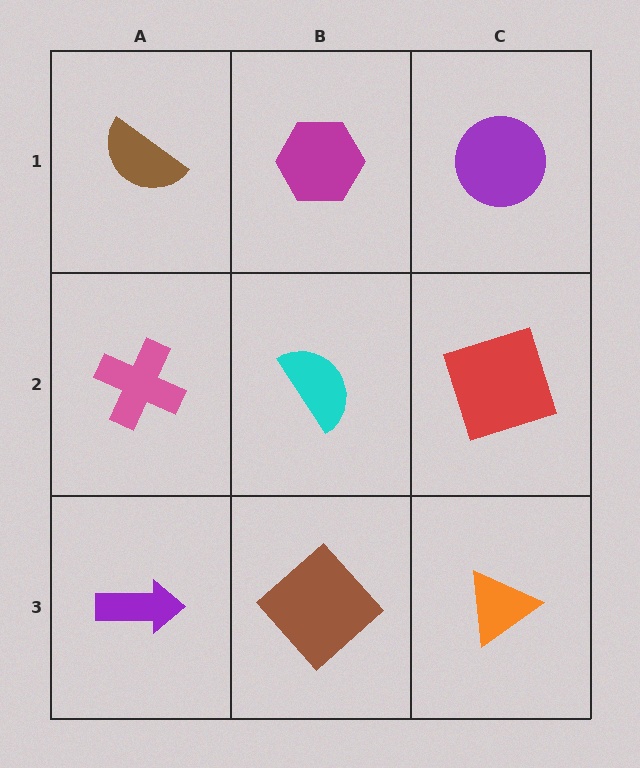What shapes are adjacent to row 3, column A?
A pink cross (row 2, column A), a brown diamond (row 3, column B).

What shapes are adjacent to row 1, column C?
A red square (row 2, column C), a magenta hexagon (row 1, column B).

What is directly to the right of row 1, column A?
A magenta hexagon.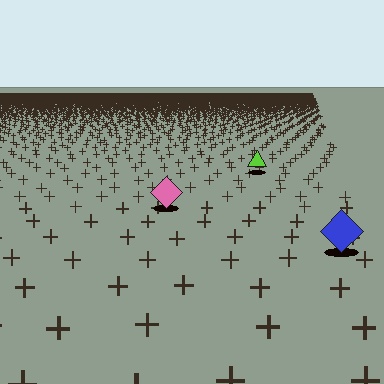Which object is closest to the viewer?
The blue diamond is closest. The texture marks near it are larger and more spread out.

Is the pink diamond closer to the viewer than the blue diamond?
No. The blue diamond is closer — you can tell from the texture gradient: the ground texture is coarser near it.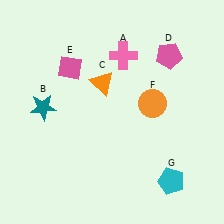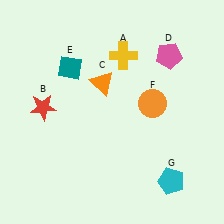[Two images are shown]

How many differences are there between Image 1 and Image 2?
There are 3 differences between the two images.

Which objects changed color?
A changed from pink to yellow. B changed from teal to red. E changed from pink to teal.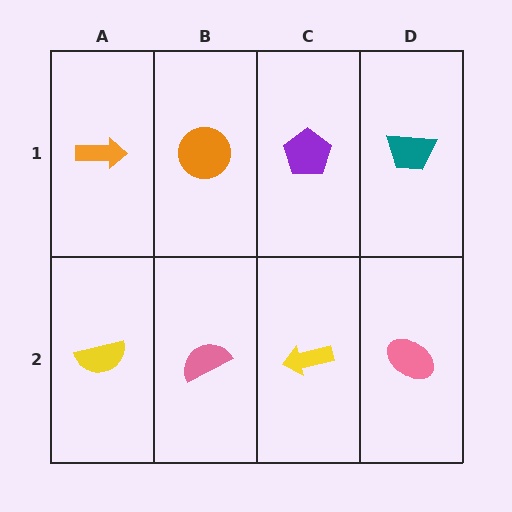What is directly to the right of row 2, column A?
A pink semicircle.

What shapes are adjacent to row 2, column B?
An orange circle (row 1, column B), a yellow semicircle (row 2, column A), a yellow arrow (row 2, column C).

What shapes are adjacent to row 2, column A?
An orange arrow (row 1, column A), a pink semicircle (row 2, column B).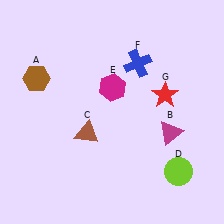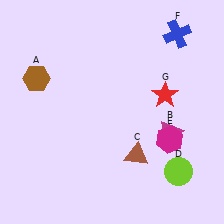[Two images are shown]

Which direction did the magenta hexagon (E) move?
The magenta hexagon (E) moved right.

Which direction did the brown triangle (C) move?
The brown triangle (C) moved right.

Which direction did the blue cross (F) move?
The blue cross (F) moved right.